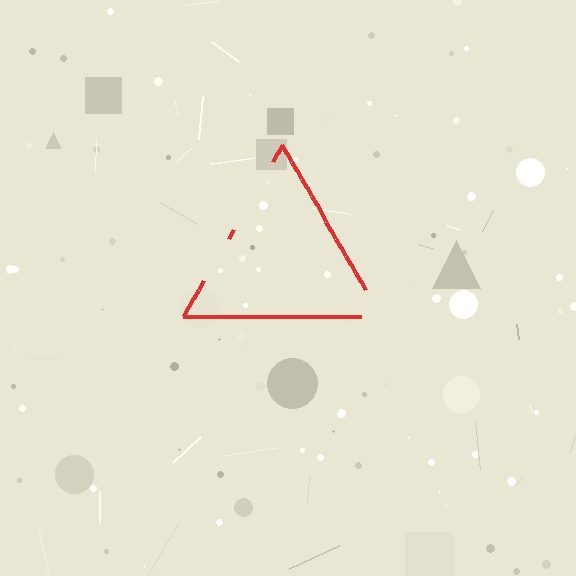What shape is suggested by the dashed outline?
The dashed outline suggests a triangle.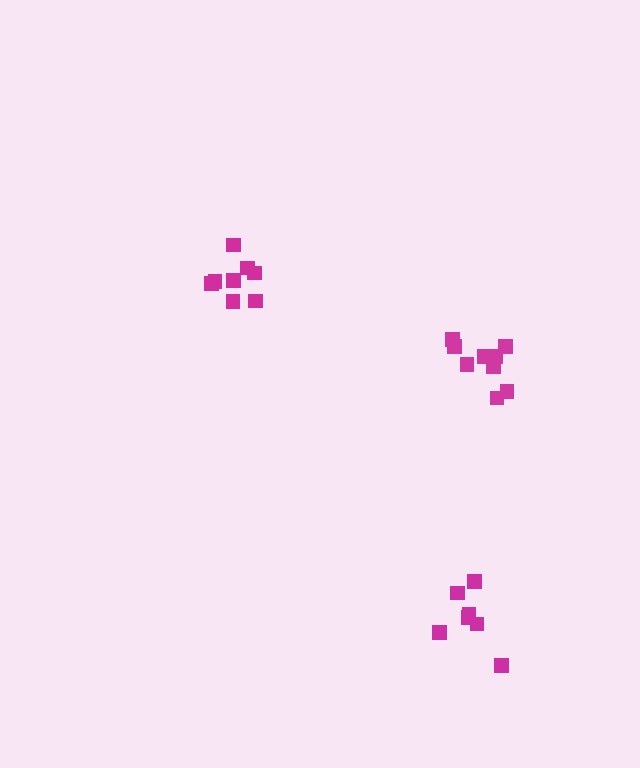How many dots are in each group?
Group 1: 8 dots, Group 2: 7 dots, Group 3: 9 dots (24 total).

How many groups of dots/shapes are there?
There are 3 groups.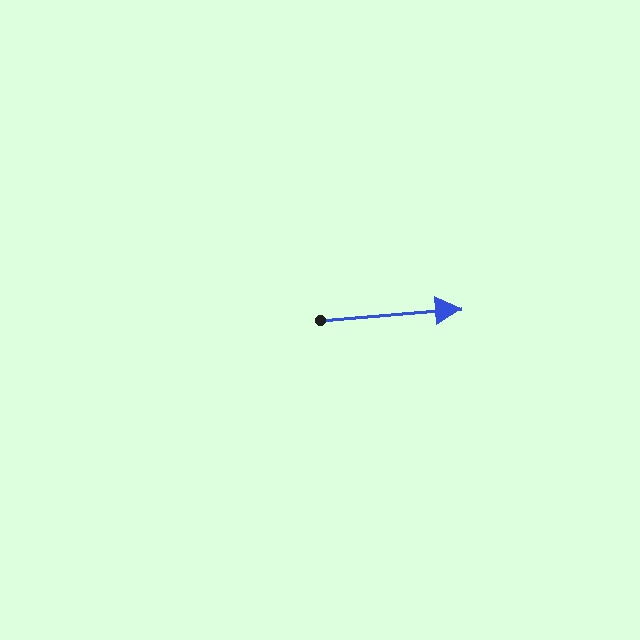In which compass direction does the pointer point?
East.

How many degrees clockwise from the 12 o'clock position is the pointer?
Approximately 85 degrees.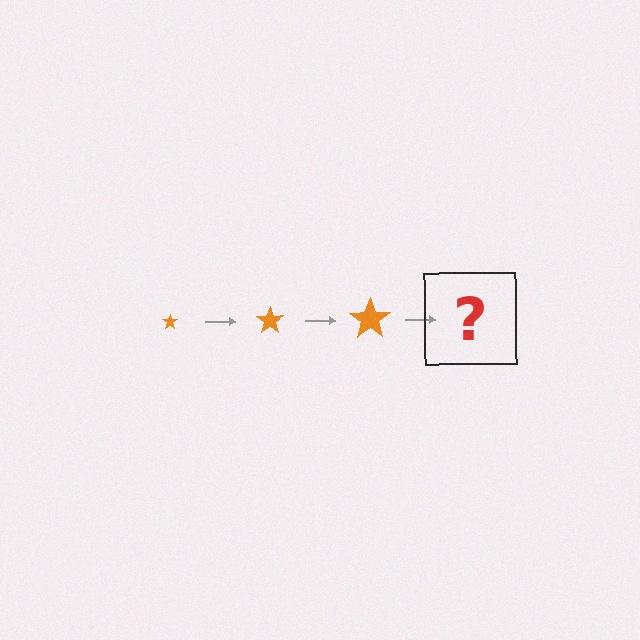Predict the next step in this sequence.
The next step is an orange star, larger than the previous one.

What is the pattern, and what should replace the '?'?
The pattern is that the star gets progressively larger each step. The '?' should be an orange star, larger than the previous one.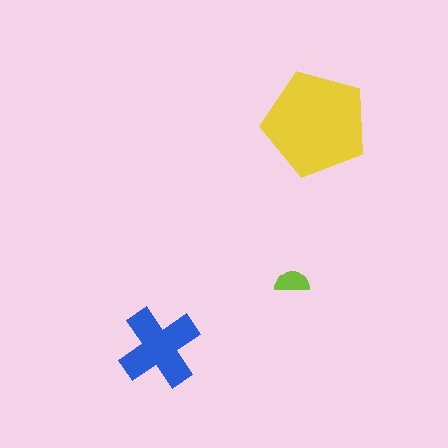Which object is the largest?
The yellow pentagon.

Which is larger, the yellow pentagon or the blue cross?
The yellow pentagon.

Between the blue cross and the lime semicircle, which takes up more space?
The blue cross.